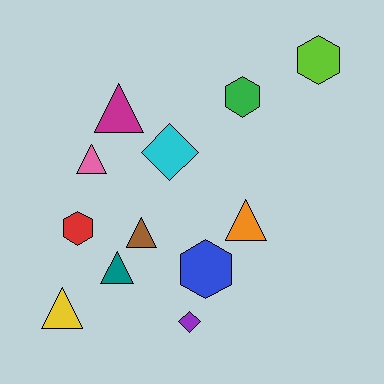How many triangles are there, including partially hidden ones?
There are 6 triangles.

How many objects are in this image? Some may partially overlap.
There are 12 objects.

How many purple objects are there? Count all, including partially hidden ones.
There is 1 purple object.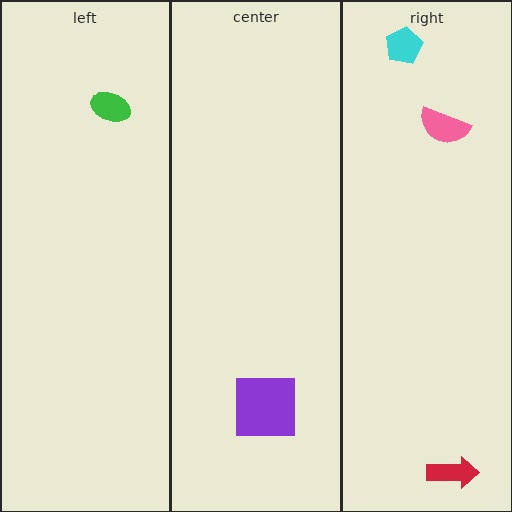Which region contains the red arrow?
The right region.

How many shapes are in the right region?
3.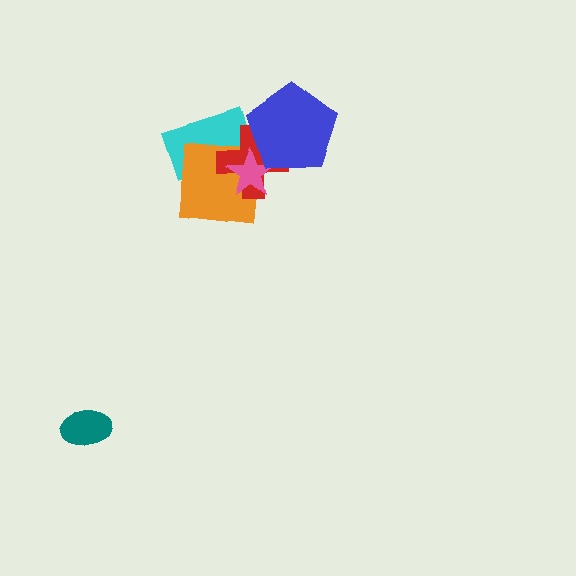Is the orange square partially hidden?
Yes, it is partially covered by another shape.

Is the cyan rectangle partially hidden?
Yes, it is partially covered by another shape.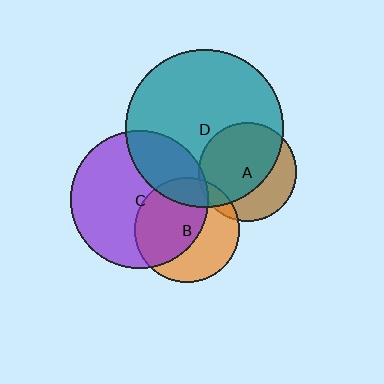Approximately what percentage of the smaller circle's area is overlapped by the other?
Approximately 5%.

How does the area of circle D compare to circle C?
Approximately 1.3 times.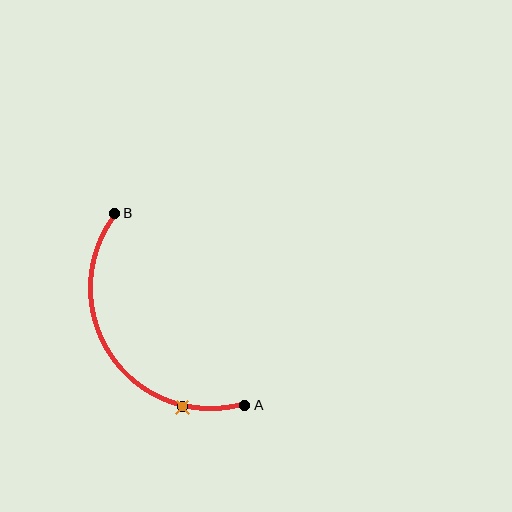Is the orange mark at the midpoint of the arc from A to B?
No. The orange mark lies on the arc but is closer to endpoint A. The arc midpoint would be at the point on the curve equidistant along the arc from both A and B.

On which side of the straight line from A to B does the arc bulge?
The arc bulges below and to the left of the straight line connecting A and B.